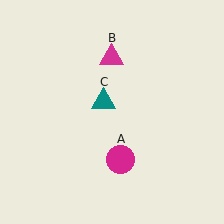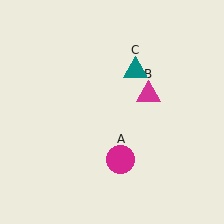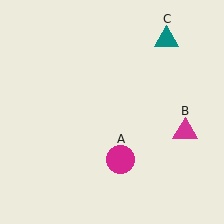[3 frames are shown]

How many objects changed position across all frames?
2 objects changed position: magenta triangle (object B), teal triangle (object C).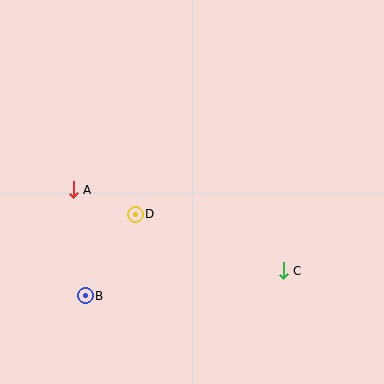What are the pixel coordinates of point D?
Point D is at (135, 214).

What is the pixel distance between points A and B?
The distance between A and B is 107 pixels.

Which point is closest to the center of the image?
Point D at (135, 214) is closest to the center.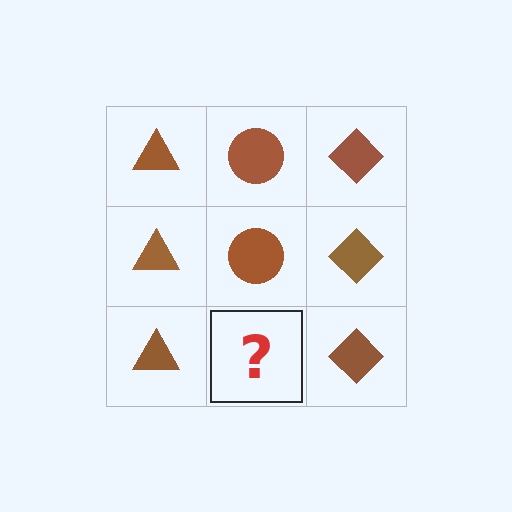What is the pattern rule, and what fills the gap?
The rule is that each column has a consistent shape. The gap should be filled with a brown circle.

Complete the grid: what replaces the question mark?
The question mark should be replaced with a brown circle.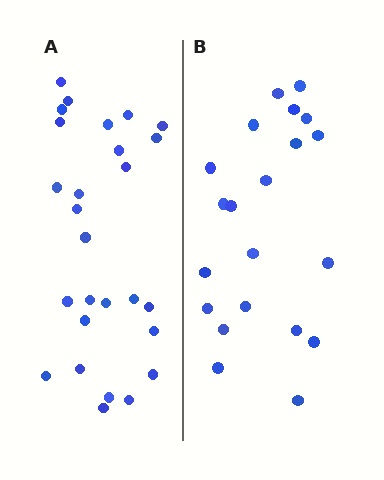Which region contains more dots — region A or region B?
Region A (the left region) has more dots.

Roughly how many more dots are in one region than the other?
Region A has about 6 more dots than region B.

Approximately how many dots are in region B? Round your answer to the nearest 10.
About 20 dots. (The exact count is 21, which rounds to 20.)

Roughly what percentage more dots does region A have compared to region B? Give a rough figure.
About 30% more.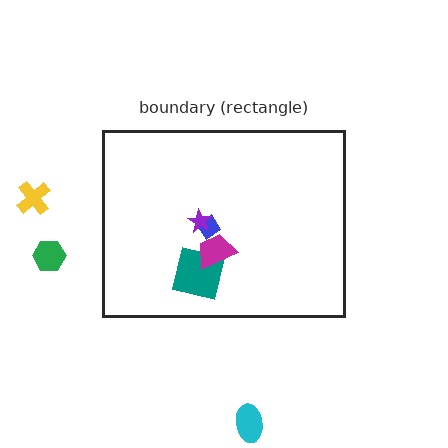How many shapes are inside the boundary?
4 inside, 3 outside.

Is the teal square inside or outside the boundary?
Inside.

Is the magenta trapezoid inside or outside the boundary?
Inside.